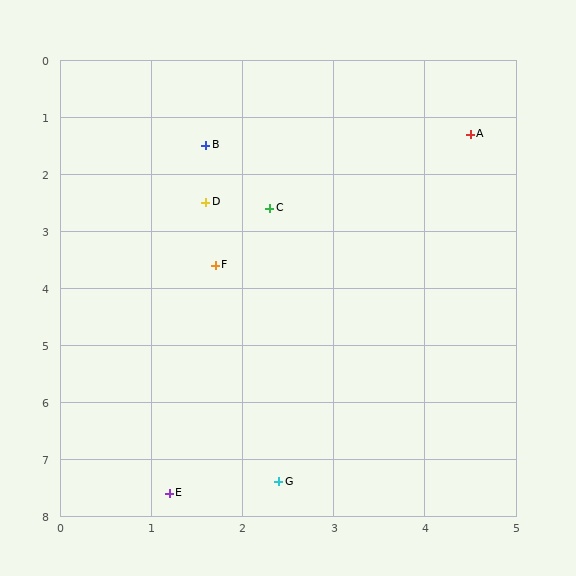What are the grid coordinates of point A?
Point A is at approximately (4.5, 1.3).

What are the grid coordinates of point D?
Point D is at approximately (1.6, 2.5).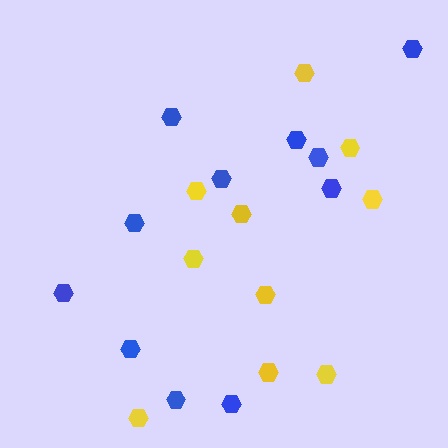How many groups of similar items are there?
There are 2 groups: one group of blue hexagons (11) and one group of yellow hexagons (10).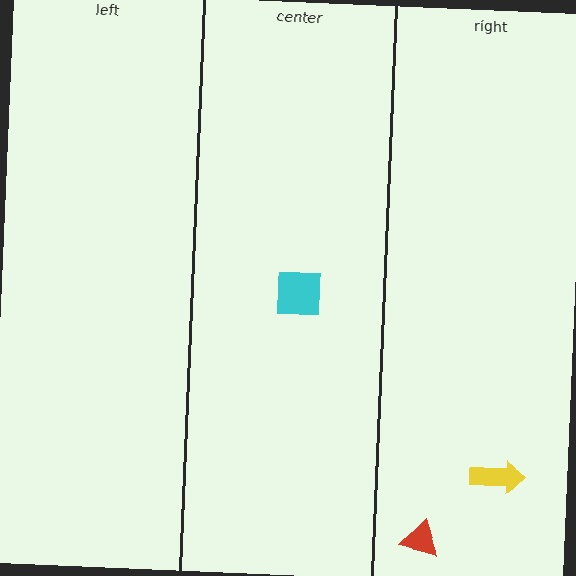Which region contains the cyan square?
The center region.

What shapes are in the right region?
The yellow arrow, the red triangle.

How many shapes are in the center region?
1.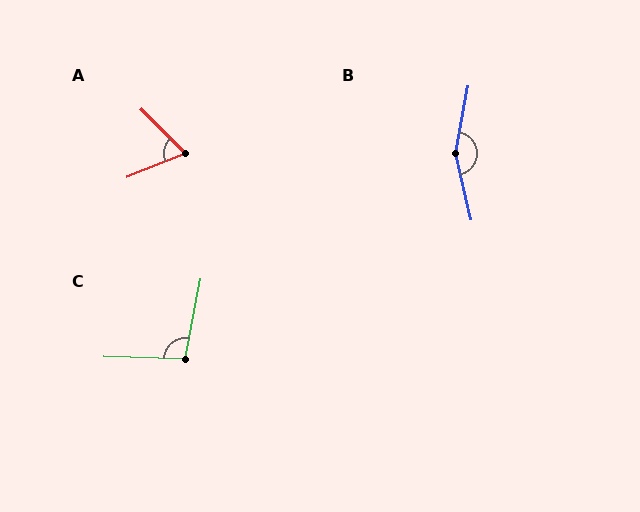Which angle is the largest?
B, at approximately 157 degrees.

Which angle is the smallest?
A, at approximately 68 degrees.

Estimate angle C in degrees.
Approximately 99 degrees.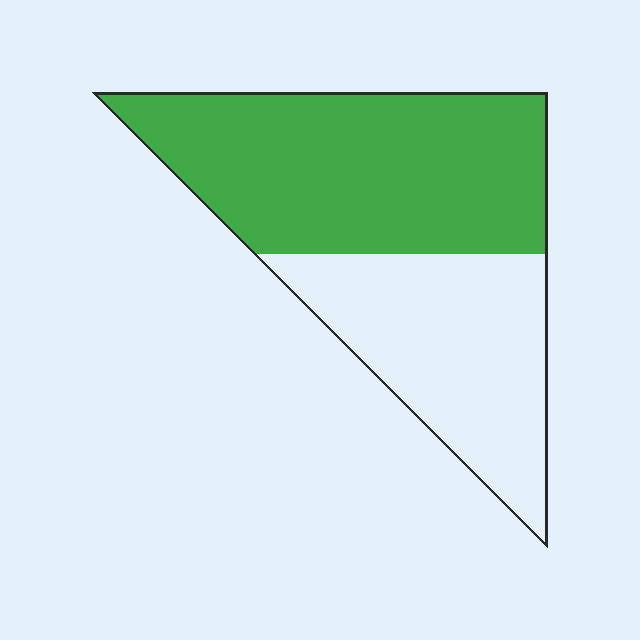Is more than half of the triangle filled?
Yes.